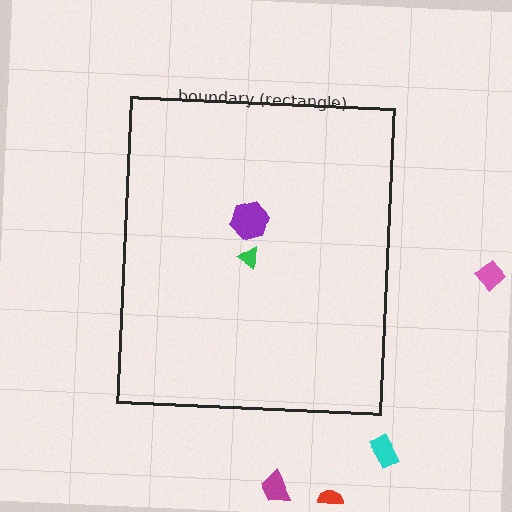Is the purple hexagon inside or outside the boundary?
Inside.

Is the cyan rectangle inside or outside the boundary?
Outside.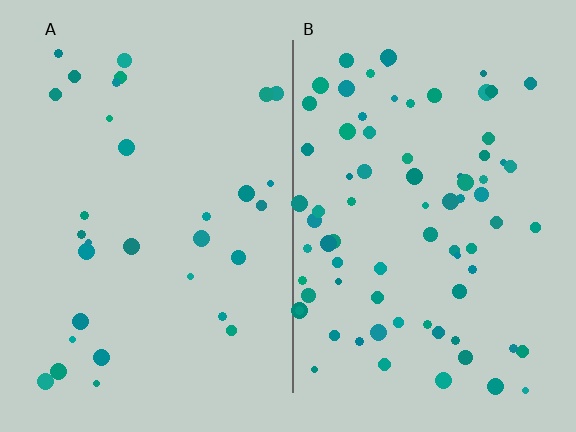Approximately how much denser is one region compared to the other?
Approximately 2.5× — region B over region A.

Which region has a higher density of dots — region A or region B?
B (the right).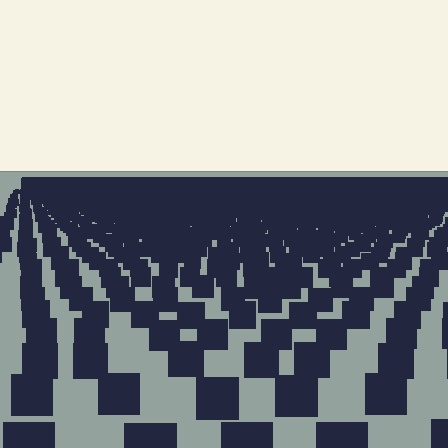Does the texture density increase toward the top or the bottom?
Density increases toward the top.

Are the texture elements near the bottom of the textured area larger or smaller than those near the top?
Larger. Near the bottom, elements are closer to the viewer and appear at a bigger on-screen size.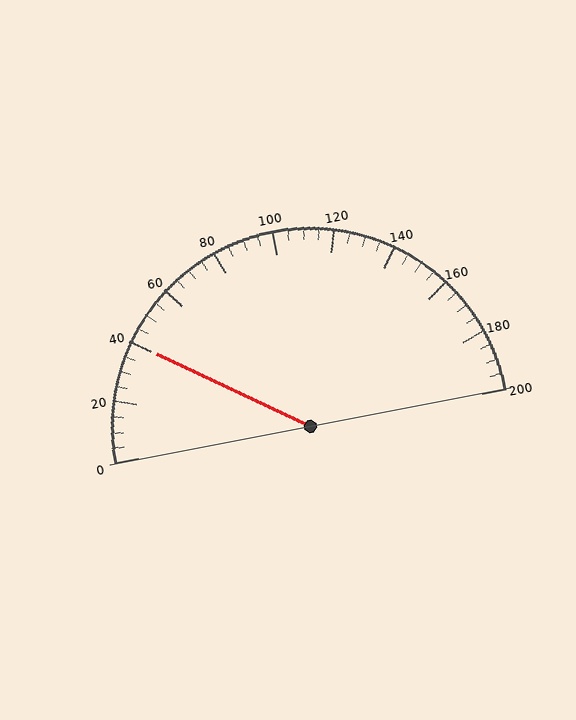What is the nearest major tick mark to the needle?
The nearest major tick mark is 40.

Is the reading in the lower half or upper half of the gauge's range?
The reading is in the lower half of the range (0 to 200).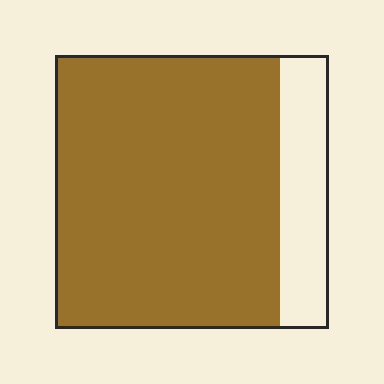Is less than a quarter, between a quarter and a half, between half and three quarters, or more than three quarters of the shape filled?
More than three quarters.